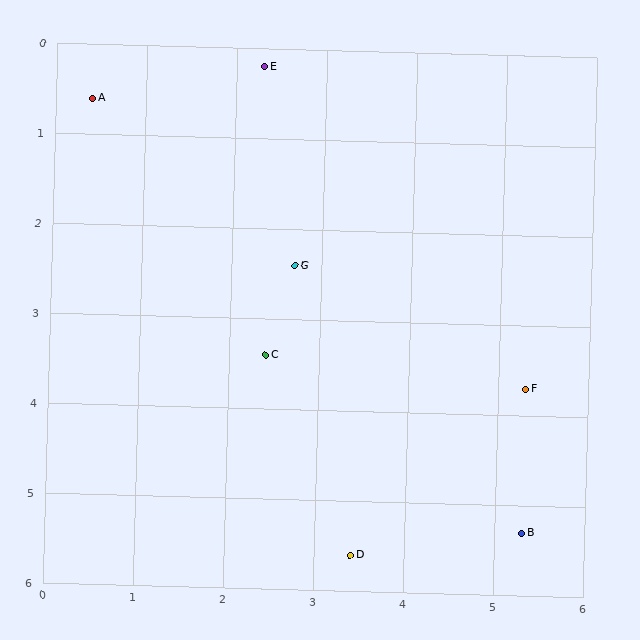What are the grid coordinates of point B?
Point B is at approximately (5.3, 5.3).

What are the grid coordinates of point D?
Point D is at approximately (3.4, 5.6).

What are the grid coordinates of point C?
Point C is at approximately (2.4, 3.4).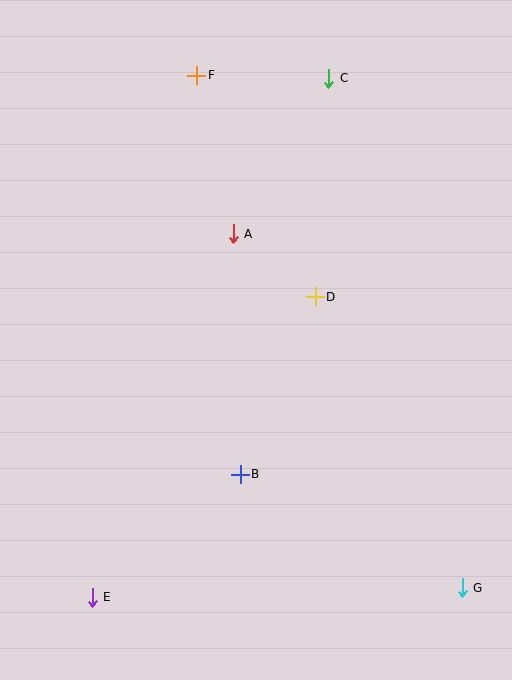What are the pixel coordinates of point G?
Point G is at (462, 588).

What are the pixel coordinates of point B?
Point B is at (240, 474).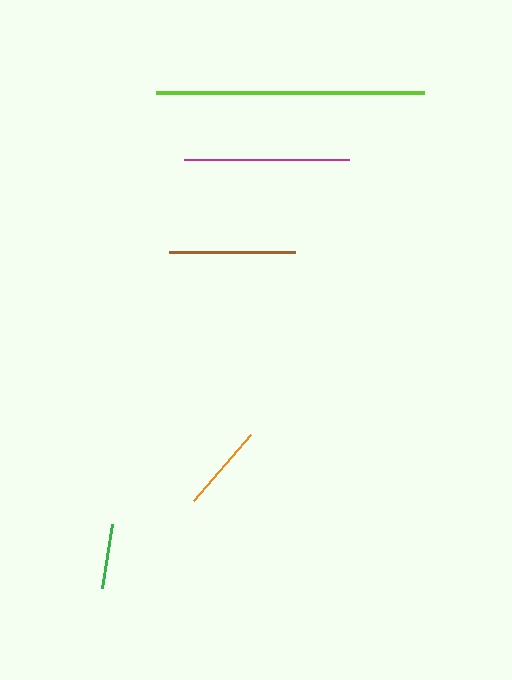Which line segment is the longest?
The lime line is the longest at approximately 268 pixels.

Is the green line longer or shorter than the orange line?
The orange line is longer than the green line.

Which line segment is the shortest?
The green line is the shortest at approximately 65 pixels.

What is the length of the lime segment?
The lime segment is approximately 268 pixels long.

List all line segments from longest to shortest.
From longest to shortest: lime, magenta, brown, orange, green.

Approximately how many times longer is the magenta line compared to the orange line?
The magenta line is approximately 1.9 times the length of the orange line.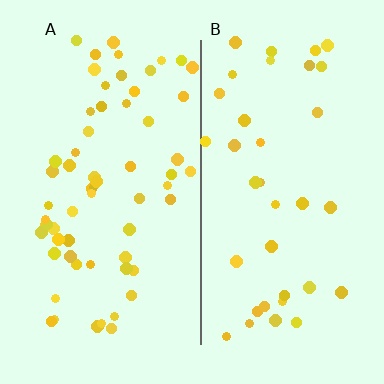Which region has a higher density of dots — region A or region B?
A (the left).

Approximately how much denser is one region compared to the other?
Approximately 1.7× — region A over region B.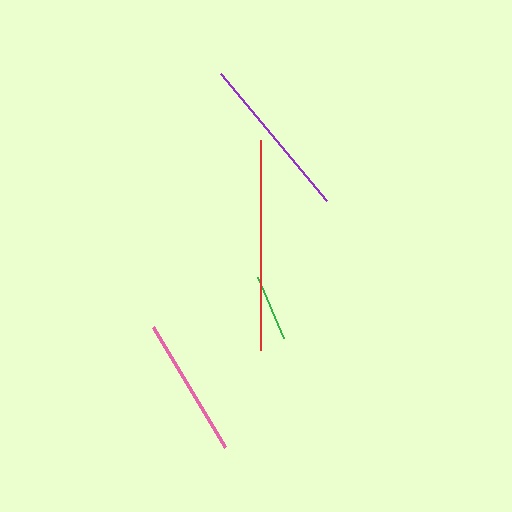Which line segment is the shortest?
The green line is the shortest at approximately 66 pixels.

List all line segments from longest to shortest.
From longest to shortest: red, purple, pink, green.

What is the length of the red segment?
The red segment is approximately 210 pixels long.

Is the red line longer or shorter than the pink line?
The red line is longer than the pink line.